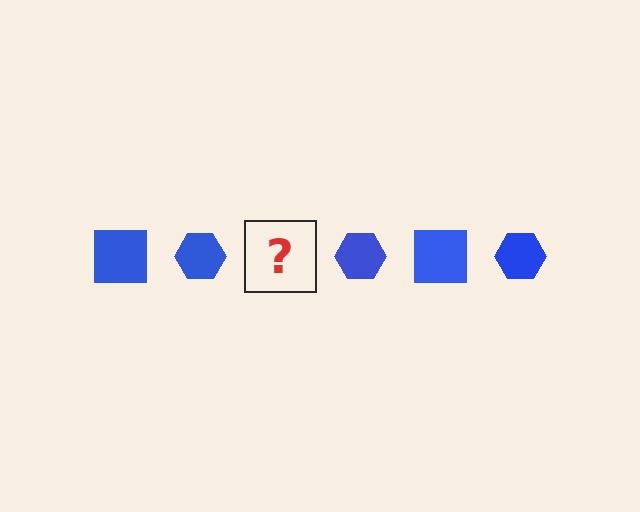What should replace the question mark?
The question mark should be replaced with a blue square.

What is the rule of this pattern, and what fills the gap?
The rule is that the pattern cycles through square, hexagon shapes in blue. The gap should be filled with a blue square.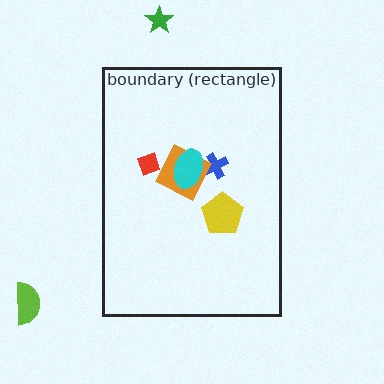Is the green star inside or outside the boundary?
Outside.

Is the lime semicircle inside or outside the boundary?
Outside.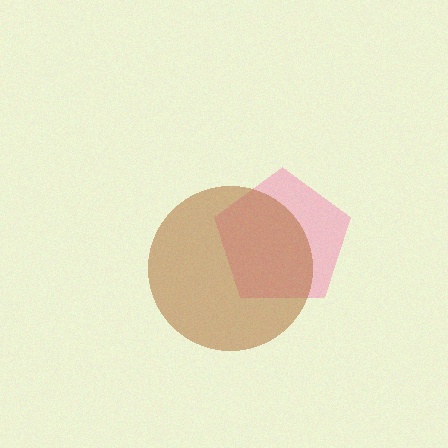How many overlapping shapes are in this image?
There are 2 overlapping shapes in the image.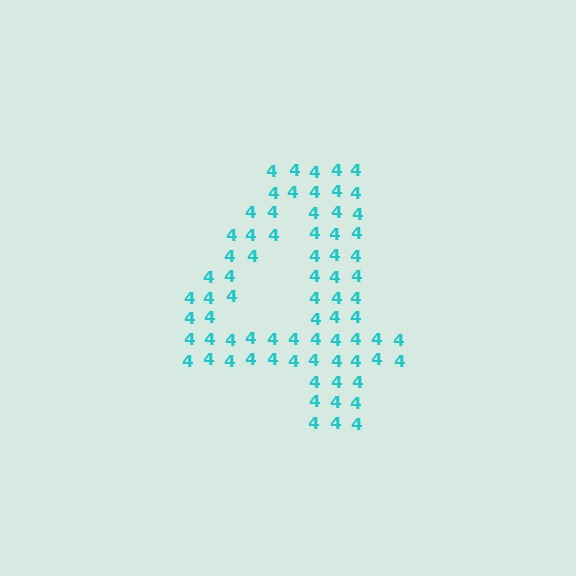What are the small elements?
The small elements are digit 4's.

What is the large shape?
The large shape is the digit 4.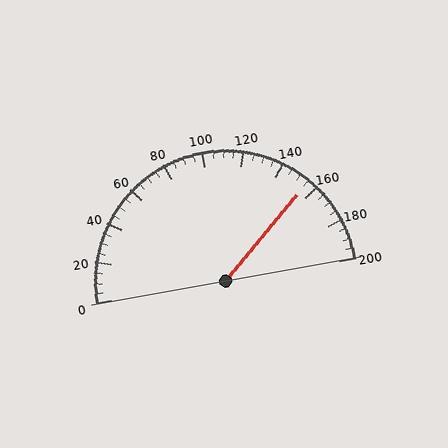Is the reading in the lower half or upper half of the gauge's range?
The reading is in the upper half of the range (0 to 200).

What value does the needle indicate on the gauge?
The needle indicates approximately 155.